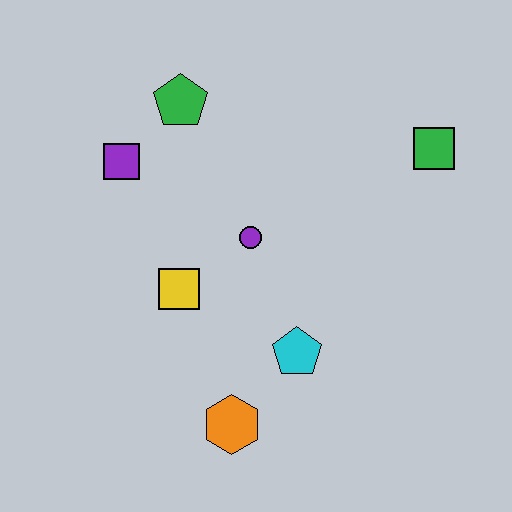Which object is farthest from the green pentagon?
The orange hexagon is farthest from the green pentagon.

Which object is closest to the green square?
The purple circle is closest to the green square.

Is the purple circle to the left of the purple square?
No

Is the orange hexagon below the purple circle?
Yes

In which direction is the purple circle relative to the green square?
The purple circle is to the left of the green square.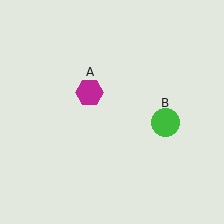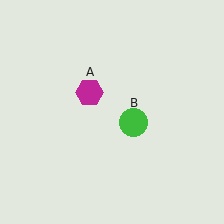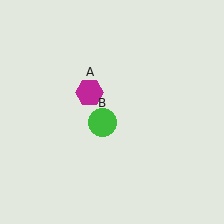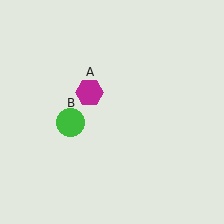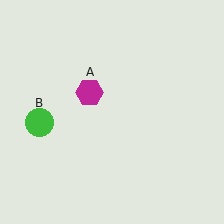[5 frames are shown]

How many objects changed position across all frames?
1 object changed position: green circle (object B).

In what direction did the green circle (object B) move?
The green circle (object B) moved left.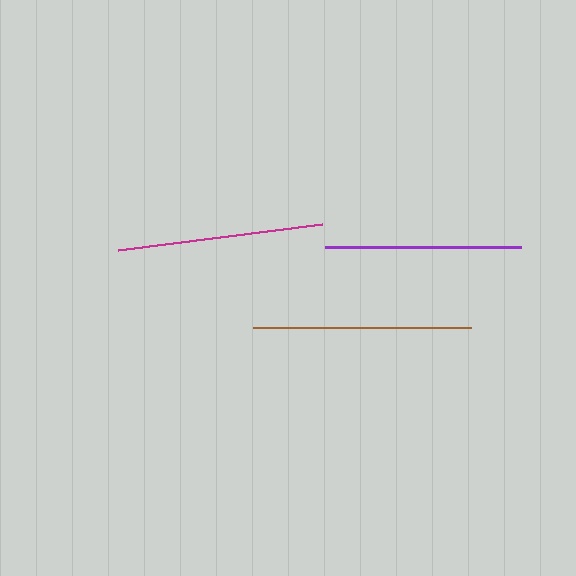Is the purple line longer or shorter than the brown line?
The brown line is longer than the purple line.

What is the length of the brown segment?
The brown segment is approximately 218 pixels long.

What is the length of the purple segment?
The purple segment is approximately 196 pixels long.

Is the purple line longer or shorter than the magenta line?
The magenta line is longer than the purple line.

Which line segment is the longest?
The brown line is the longest at approximately 218 pixels.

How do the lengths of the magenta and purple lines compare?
The magenta and purple lines are approximately the same length.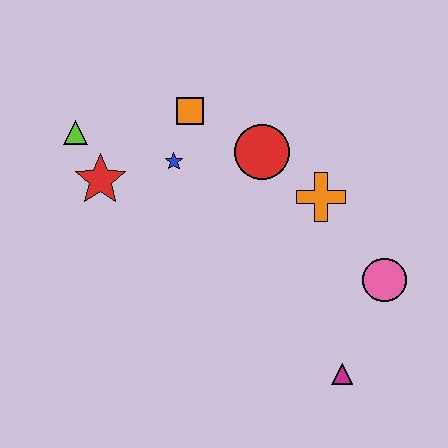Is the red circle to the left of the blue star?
No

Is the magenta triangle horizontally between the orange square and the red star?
No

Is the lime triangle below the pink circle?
No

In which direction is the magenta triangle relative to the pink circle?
The magenta triangle is below the pink circle.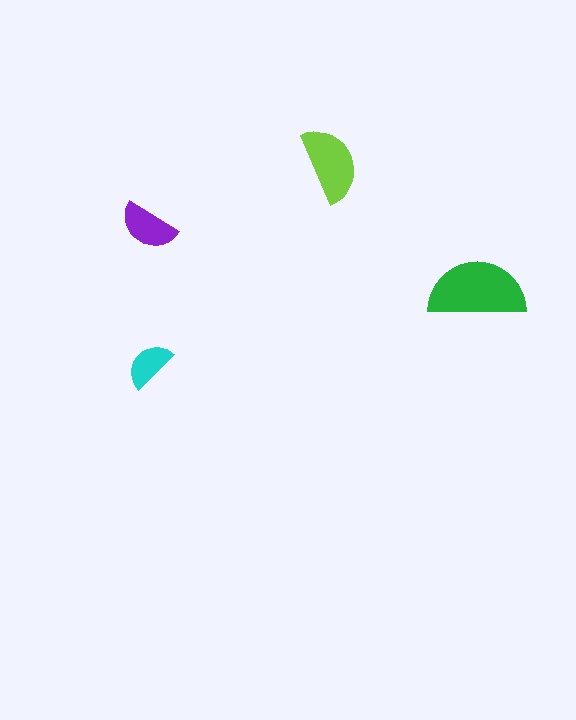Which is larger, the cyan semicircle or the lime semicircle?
The lime one.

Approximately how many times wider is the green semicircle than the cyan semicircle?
About 2 times wider.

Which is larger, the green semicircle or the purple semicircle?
The green one.